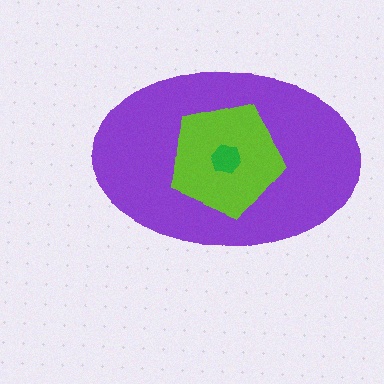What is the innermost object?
The green hexagon.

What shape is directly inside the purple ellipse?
The lime pentagon.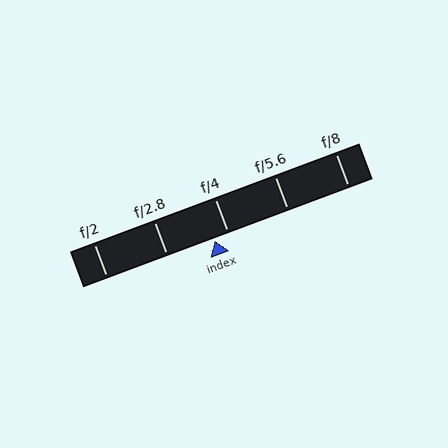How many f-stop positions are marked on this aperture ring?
There are 5 f-stop positions marked.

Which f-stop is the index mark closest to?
The index mark is closest to f/4.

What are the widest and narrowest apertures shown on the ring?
The widest aperture shown is f/2 and the narrowest is f/8.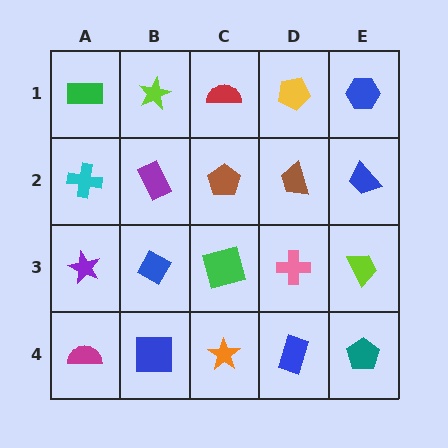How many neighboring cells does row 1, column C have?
3.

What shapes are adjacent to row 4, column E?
A lime trapezoid (row 3, column E), a blue rectangle (row 4, column D).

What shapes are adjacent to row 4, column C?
A green square (row 3, column C), a blue square (row 4, column B), a blue rectangle (row 4, column D).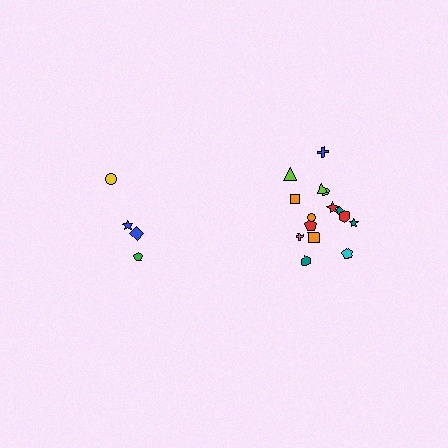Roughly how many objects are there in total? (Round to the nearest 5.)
Roughly 20 objects in total.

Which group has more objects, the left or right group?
The right group.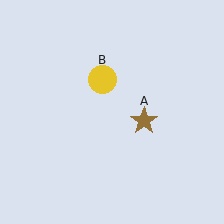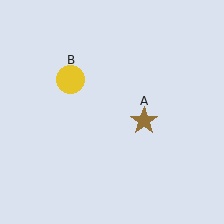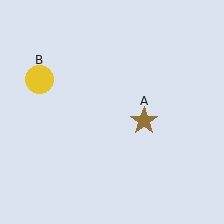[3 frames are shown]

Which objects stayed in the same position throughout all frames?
Brown star (object A) remained stationary.